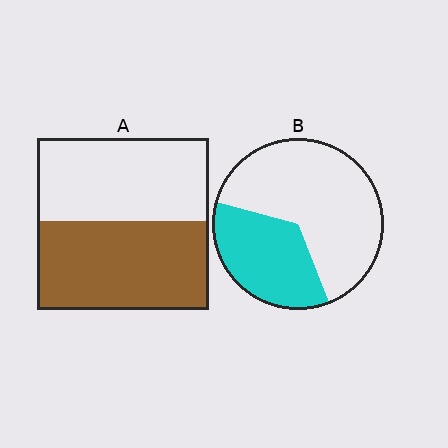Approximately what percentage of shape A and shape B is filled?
A is approximately 50% and B is approximately 35%.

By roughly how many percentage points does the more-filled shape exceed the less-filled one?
By roughly 15 percentage points (A over B).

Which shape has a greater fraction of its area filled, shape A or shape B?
Shape A.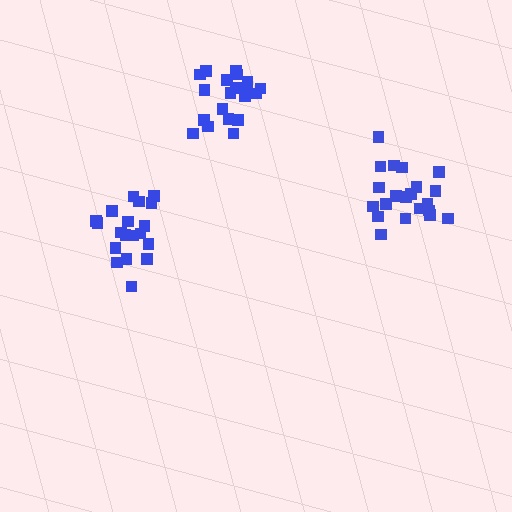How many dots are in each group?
Group 1: 21 dots, Group 2: 20 dots, Group 3: 20 dots (61 total).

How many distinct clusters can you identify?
There are 3 distinct clusters.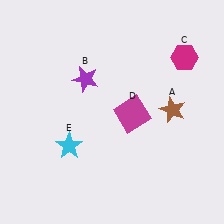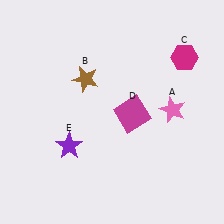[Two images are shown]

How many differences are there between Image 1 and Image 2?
There are 3 differences between the two images.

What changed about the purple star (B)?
In Image 1, B is purple. In Image 2, it changed to brown.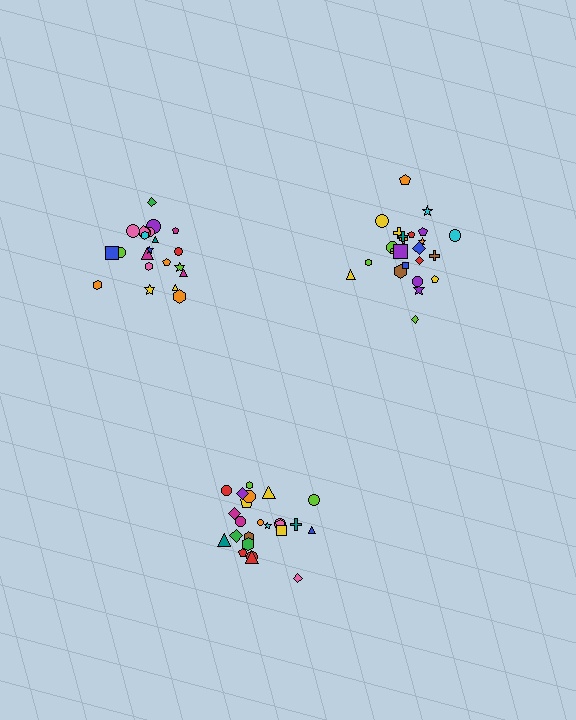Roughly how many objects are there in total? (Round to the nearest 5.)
Roughly 70 objects in total.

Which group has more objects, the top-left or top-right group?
The top-right group.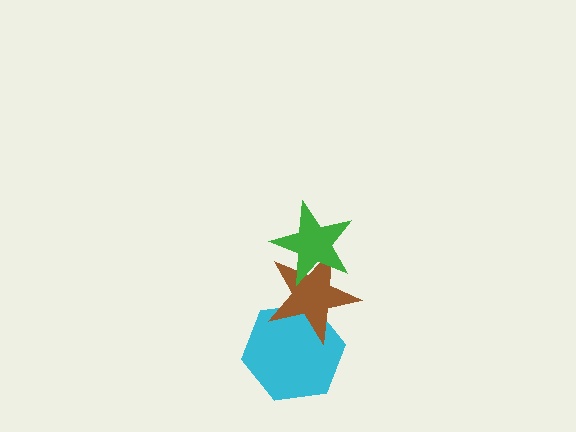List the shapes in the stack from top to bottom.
From top to bottom: the green star, the brown star, the cyan hexagon.